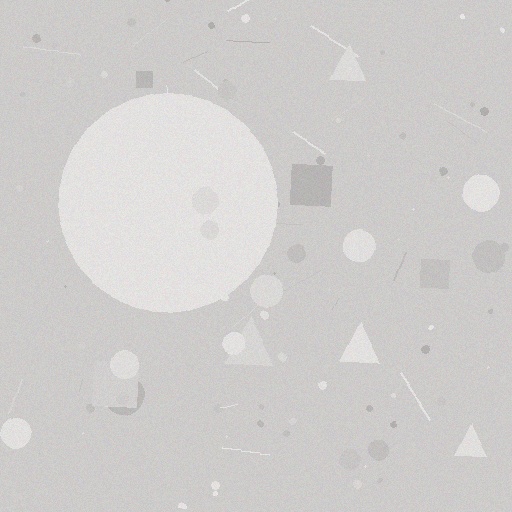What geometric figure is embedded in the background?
A circle is embedded in the background.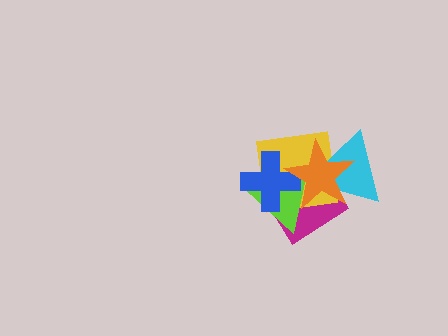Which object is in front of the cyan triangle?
The orange star is in front of the cyan triangle.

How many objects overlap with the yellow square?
5 objects overlap with the yellow square.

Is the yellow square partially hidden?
Yes, it is partially covered by another shape.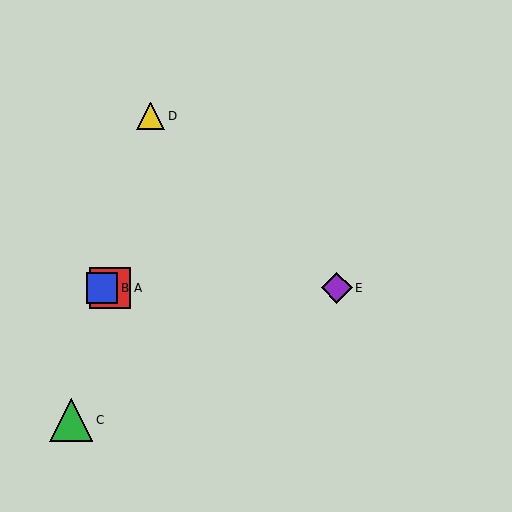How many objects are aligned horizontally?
3 objects (A, B, E) are aligned horizontally.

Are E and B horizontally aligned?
Yes, both are at y≈288.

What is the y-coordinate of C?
Object C is at y≈420.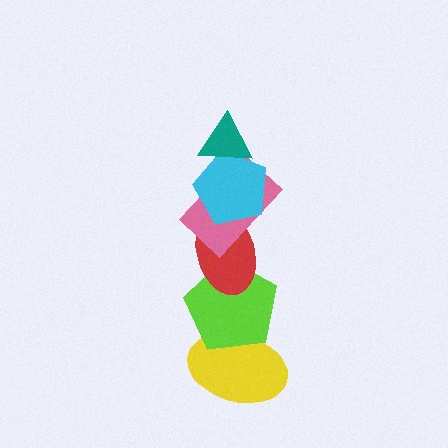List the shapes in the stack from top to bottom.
From top to bottom: the teal triangle, the cyan pentagon, the pink rectangle, the red ellipse, the lime pentagon, the yellow ellipse.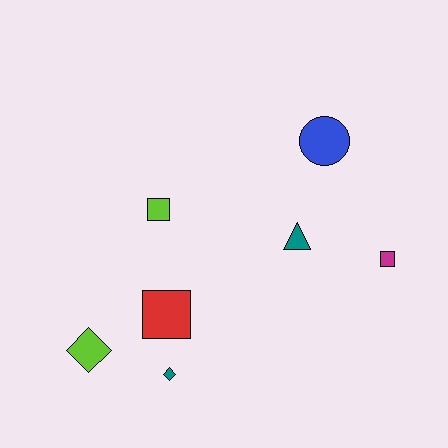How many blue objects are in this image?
There is 1 blue object.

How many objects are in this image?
There are 7 objects.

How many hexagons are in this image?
There are no hexagons.